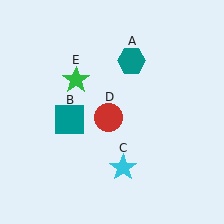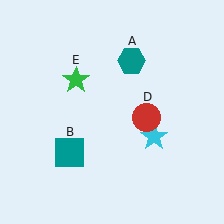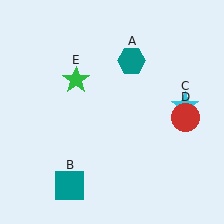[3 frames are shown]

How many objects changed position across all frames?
3 objects changed position: teal square (object B), cyan star (object C), red circle (object D).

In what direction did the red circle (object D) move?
The red circle (object D) moved right.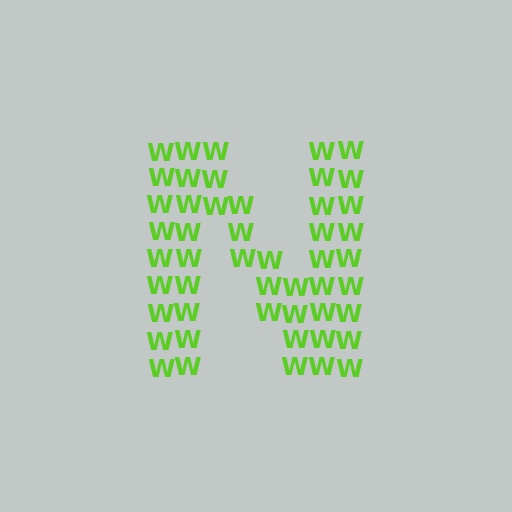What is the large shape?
The large shape is the letter N.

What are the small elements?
The small elements are letter W's.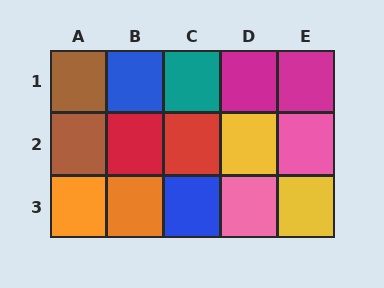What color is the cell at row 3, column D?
Pink.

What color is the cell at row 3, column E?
Yellow.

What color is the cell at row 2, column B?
Red.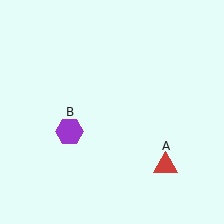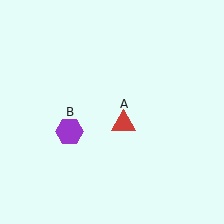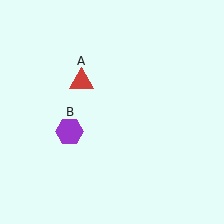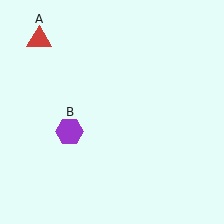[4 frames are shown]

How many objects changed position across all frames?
1 object changed position: red triangle (object A).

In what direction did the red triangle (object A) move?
The red triangle (object A) moved up and to the left.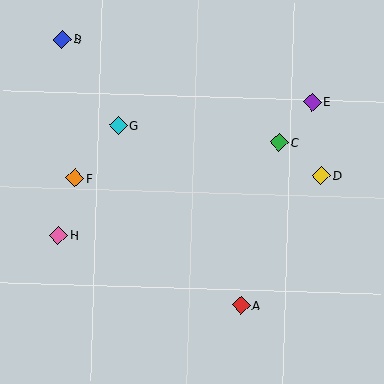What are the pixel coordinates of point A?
Point A is at (241, 305).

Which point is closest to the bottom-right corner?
Point A is closest to the bottom-right corner.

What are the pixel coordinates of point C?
Point C is at (279, 142).